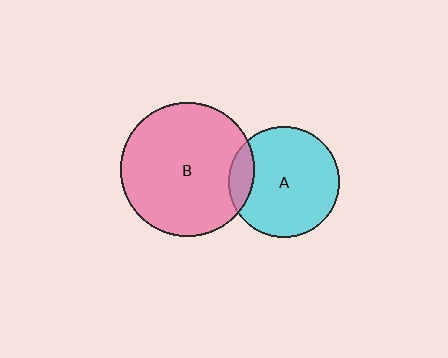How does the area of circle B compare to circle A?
Approximately 1.5 times.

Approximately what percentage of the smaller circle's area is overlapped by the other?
Approximately 15%.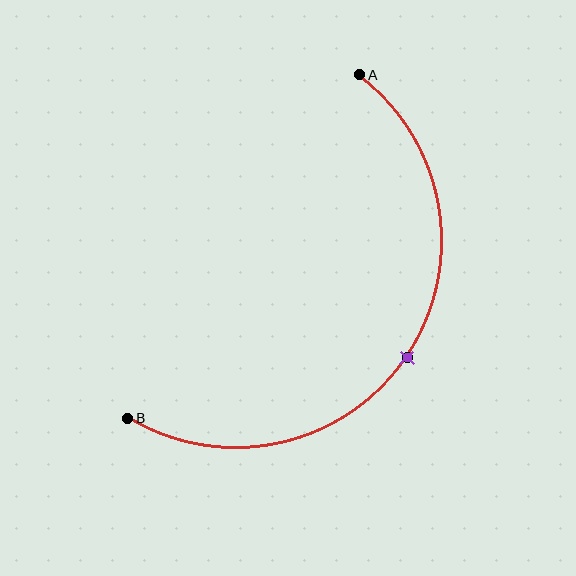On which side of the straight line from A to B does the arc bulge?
The arc bulges below and to the right of the straight line connecting A and B.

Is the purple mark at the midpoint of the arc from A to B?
Yes. The purple mark lies on the arc at equal arc-length from both A and B — it is the arc midpoint.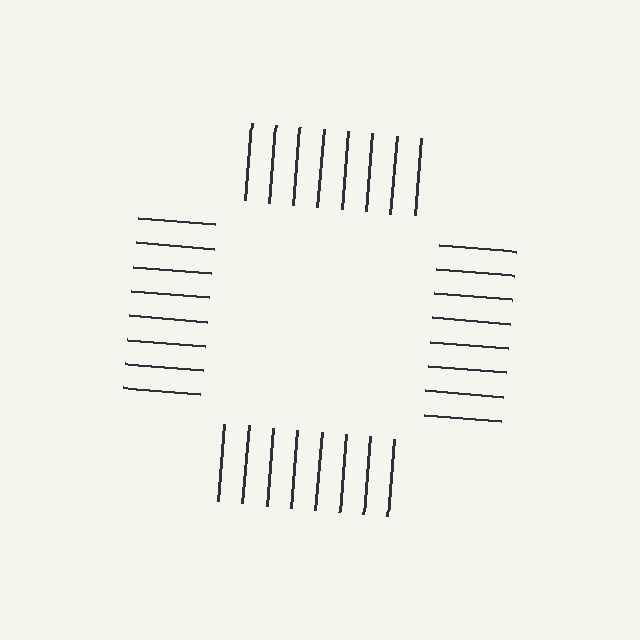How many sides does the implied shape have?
4 sides — the line-ends trace a square.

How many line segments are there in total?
32 — 8 along each of the 4 edges.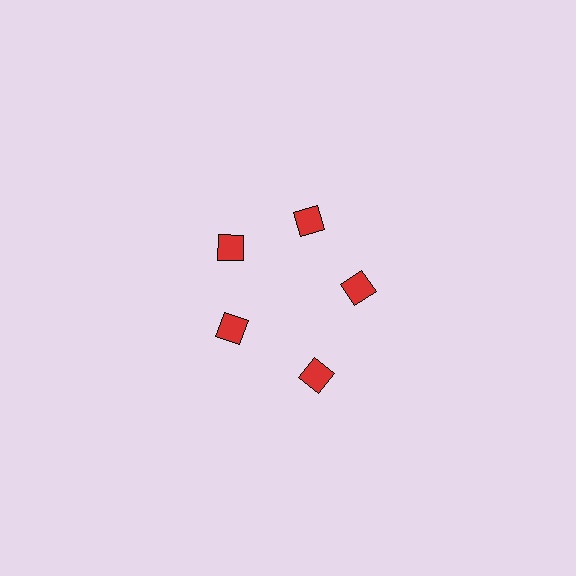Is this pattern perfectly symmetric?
No. The 5 red diamonds are arranged in a ring, but one element near the 5 o'clock position is pushed outward from the center, breaking the 5-fold rotational symmetry.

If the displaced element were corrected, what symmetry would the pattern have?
It would have 5-fold rotational symmetry — the pattern would map onto itself every 72 degrees.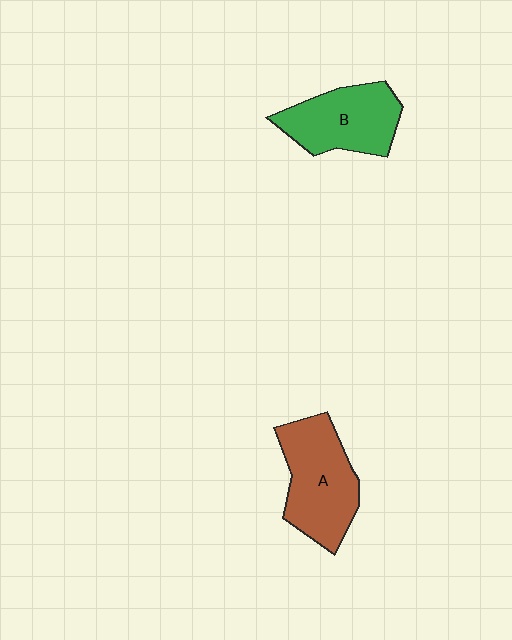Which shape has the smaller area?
Shape B (green).